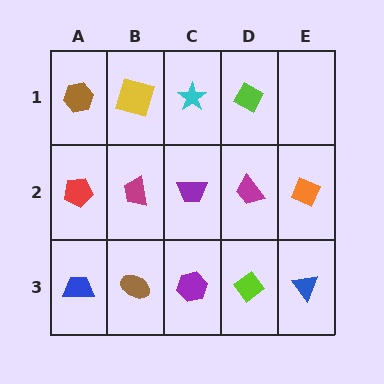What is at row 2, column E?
An orange diamond.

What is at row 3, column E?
A blue triangle.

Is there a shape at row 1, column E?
No, that cell is empty.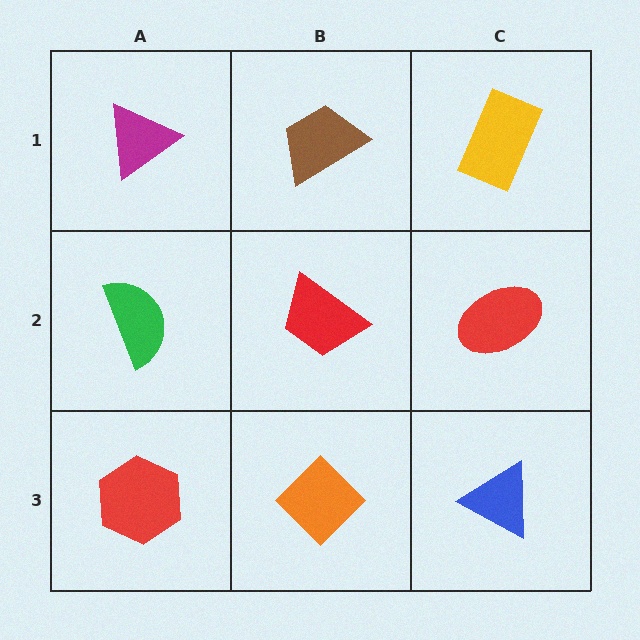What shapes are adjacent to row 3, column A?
A green semicircle (row 2, column A), an orange diamond (row 3, column B).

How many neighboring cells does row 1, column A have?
2.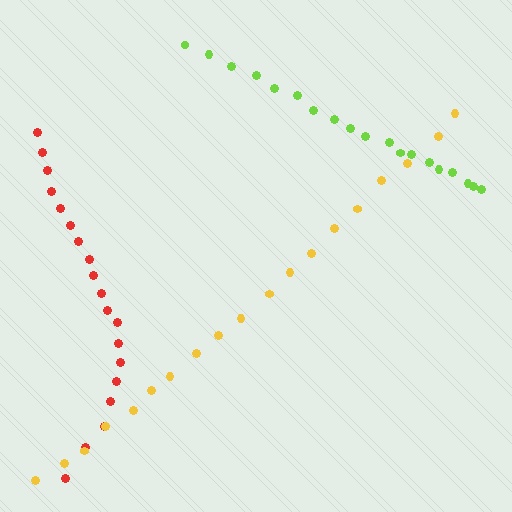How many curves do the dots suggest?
There are 3 distinct paths.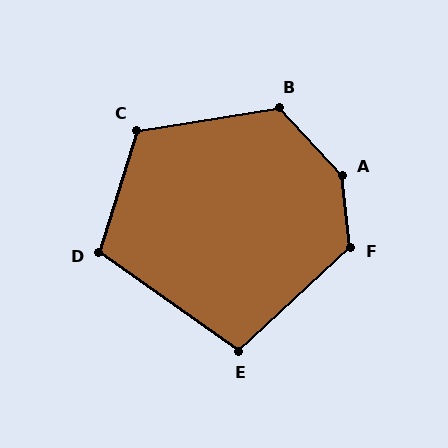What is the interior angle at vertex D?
Approximately 108 degrees (obtuse).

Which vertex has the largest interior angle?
A, at approximately 142 degrees.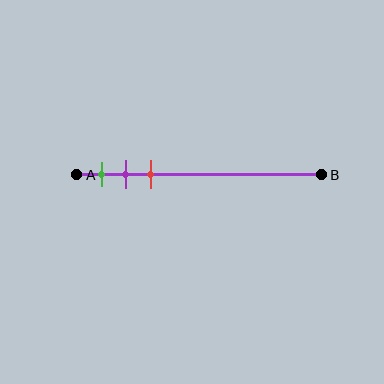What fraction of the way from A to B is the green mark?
The green mark is approximately 10% (0.1) of the way from A to B.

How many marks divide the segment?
There are 3 marks dividing the segment.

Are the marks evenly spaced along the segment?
Yes, the marks are approximately evenly spaced.